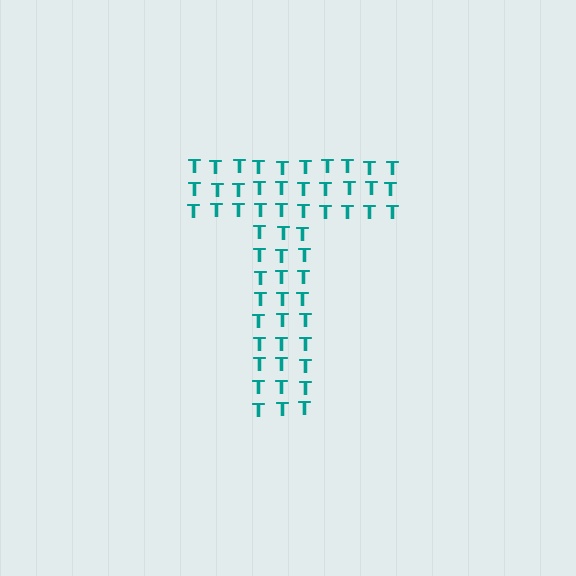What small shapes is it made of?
It is made of small letter T's.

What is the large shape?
The large shape is the letter T.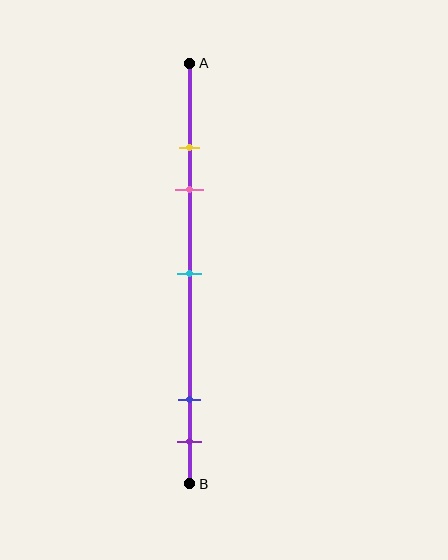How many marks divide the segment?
There are 5 marks dividing the segment.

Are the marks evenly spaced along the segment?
No, the marks are not evenly spaced.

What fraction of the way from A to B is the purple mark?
The purple mark is approximately 90% (0.9) of the way from A to B.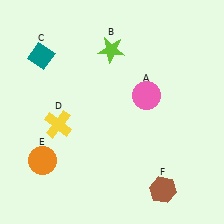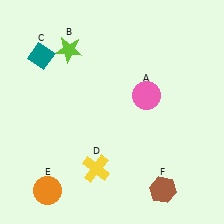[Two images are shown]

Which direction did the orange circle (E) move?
The orange circle (E) moved down.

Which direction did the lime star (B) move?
The lime star (B) moved left.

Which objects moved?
The objects that moved are: the lime star (B), the yellow cross (D), the orange circle (E).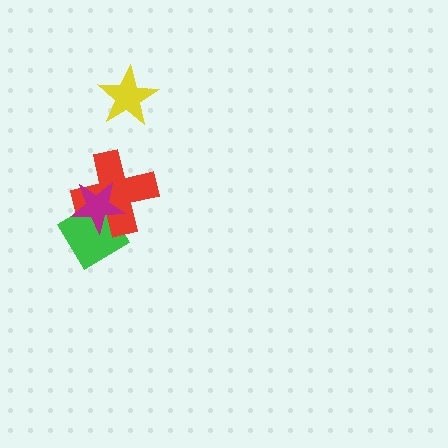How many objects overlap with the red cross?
2 objects overlap with the red cross.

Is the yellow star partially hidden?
No, no other shape covers it.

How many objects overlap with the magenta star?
2 objects overlap with the magenta star.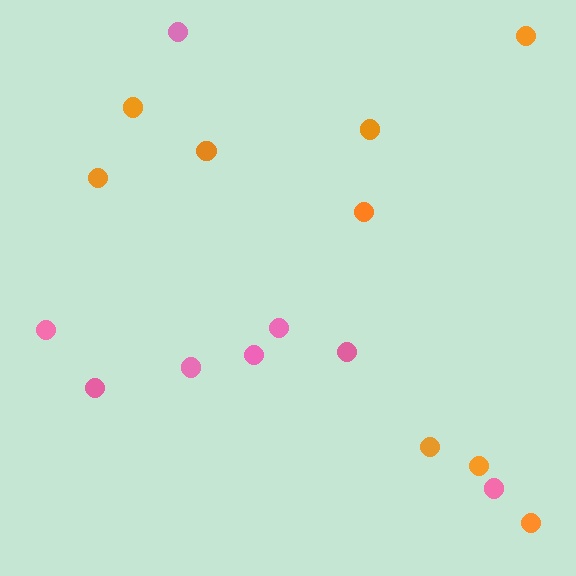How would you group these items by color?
There are 2 groups: one group of orange circles (9) and one group of pink circles (8).